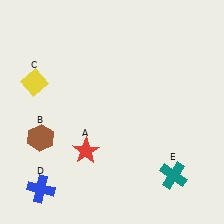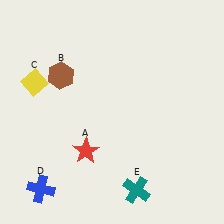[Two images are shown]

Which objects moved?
The objects that moved are: the brown hexagon (B), the teal cross (E).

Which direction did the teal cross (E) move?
The teal cross (E) moved left.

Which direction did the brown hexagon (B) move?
The brown hexagon (B) moved up.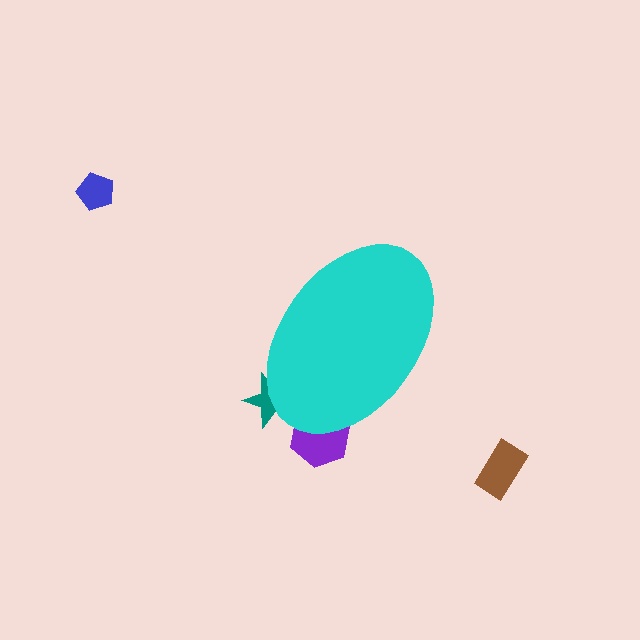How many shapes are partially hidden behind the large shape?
2 shapes are partially hidden.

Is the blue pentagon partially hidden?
No, the blue pentagon is fully visible.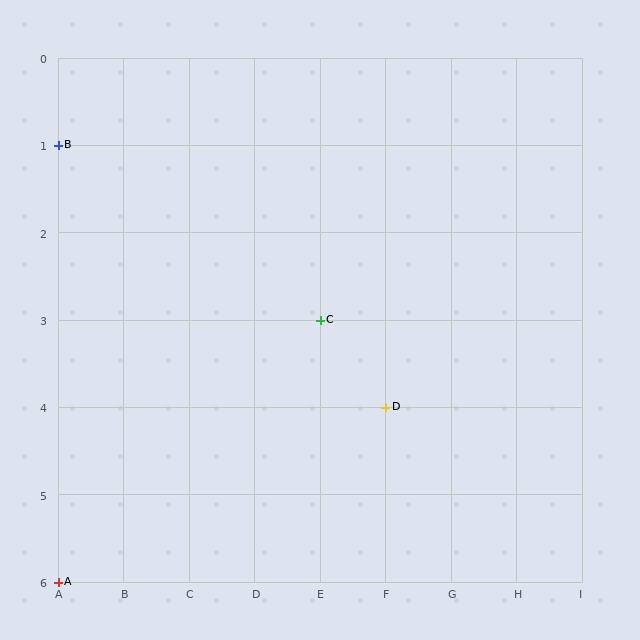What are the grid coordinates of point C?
Point C is at grid coordinates (E, 3).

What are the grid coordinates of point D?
Point D is at grid coordinates (F, 4).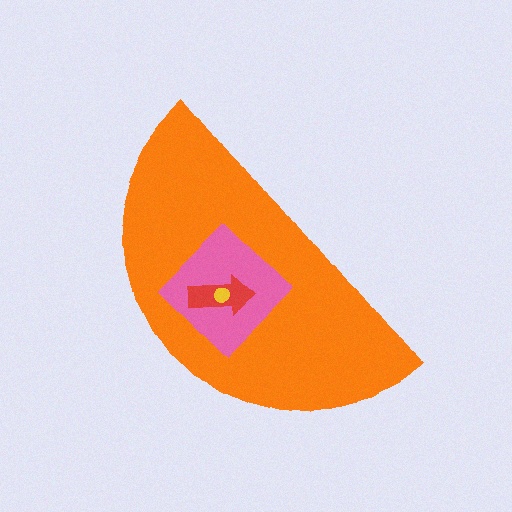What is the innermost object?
The yellow circle.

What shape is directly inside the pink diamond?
The red arrow.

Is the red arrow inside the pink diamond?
Yes.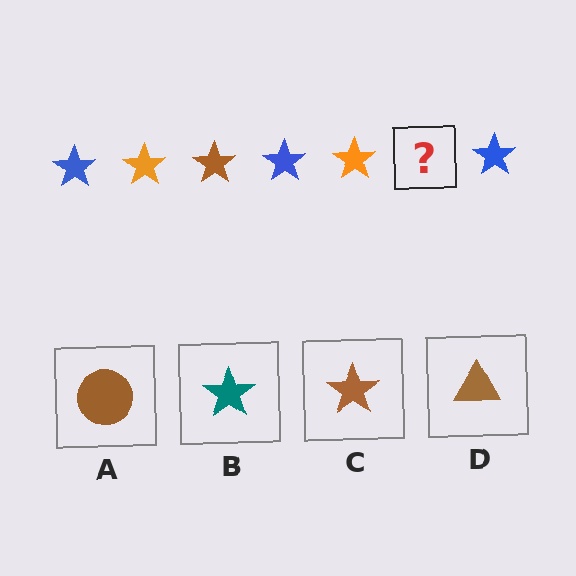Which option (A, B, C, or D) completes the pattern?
C.